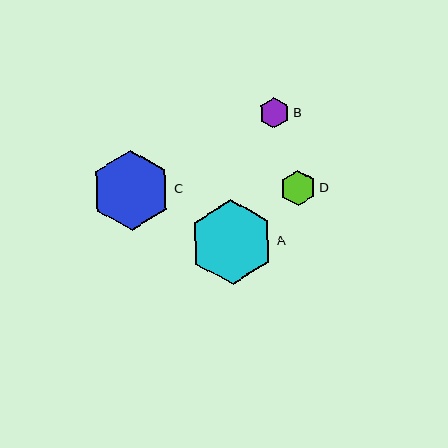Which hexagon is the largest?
Hexagon A is the largest with a size of approximately 85 pixels.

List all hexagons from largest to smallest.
From largest to smallest: A, C, D, B.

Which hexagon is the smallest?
Hexagon B is the smallest with a size of approximately 31 pixels.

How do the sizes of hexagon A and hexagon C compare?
Hexagon A and hexagon C are approximately the same size.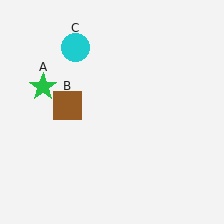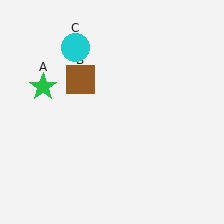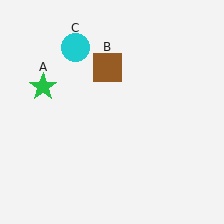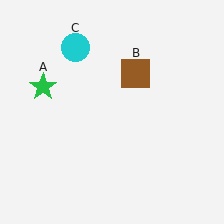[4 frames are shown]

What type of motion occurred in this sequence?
The brown square (object B) rotated clockwise around the center of the scene.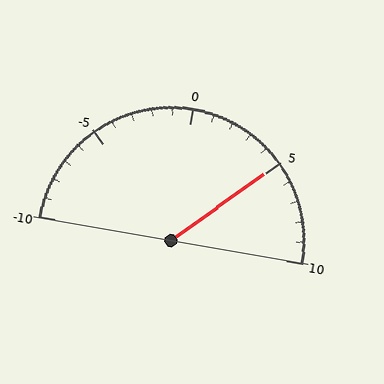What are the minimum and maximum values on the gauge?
The gauge ranges from -10 to 10.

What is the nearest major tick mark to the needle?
The nearest major tick mark is 5.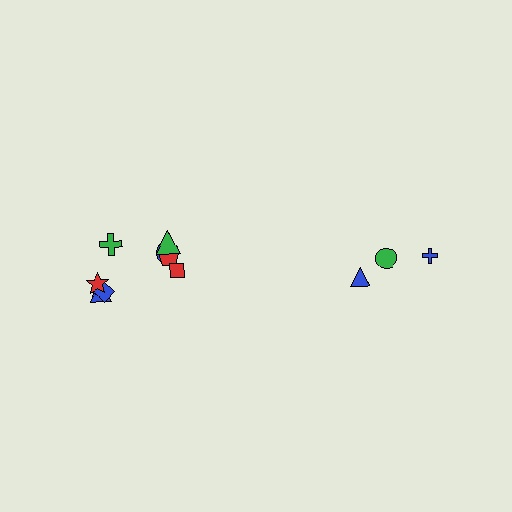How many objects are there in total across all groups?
There are 11 objects.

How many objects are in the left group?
There are 8 objects.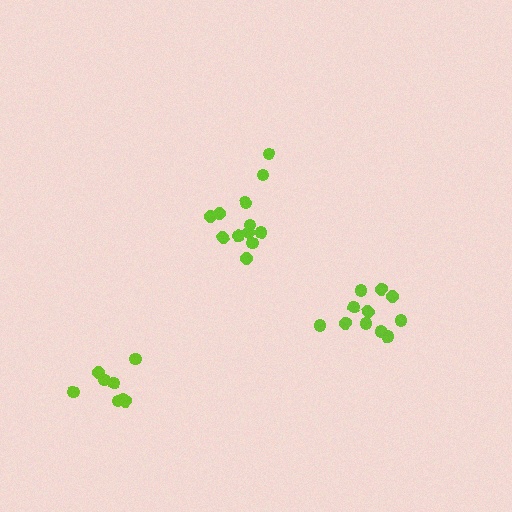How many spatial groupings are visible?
There are 3 spatial groupings.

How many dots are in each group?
Group 1: 12 dots, Group 2: 8 dots, Group 3: 11 dots (31 total).